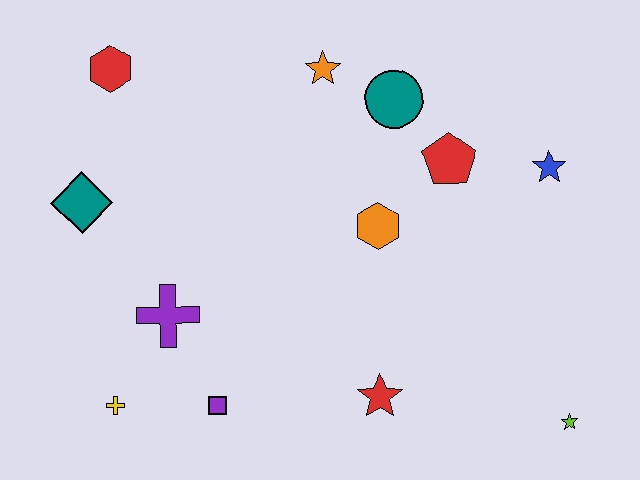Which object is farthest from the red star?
The red hexagon is farthest from the red star.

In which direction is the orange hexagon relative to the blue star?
The orange hexagon is to the left of the blue star.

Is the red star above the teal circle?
No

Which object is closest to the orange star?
The teal circle is closest to the orange star.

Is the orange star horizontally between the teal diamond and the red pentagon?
Yes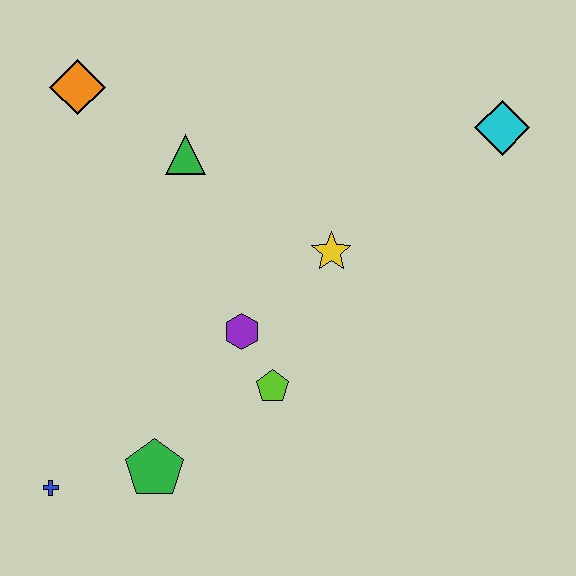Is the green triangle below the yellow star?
No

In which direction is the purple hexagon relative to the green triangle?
The purple hexagon is below the green triangle.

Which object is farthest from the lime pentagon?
The orange diamond is farthest from the lime pentagon.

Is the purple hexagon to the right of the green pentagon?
Yes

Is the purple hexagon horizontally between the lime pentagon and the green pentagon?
Yes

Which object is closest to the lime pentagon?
The purple hexagon is closest to the lime pentagon.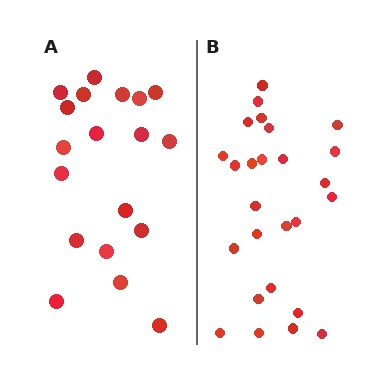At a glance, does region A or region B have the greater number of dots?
Region B (the right region) has more dots.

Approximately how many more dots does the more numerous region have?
Region B has roughly 8 or so more dots than region A.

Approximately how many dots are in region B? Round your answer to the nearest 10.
About 30 dots. (The exact count is 26, which rounds to 30.)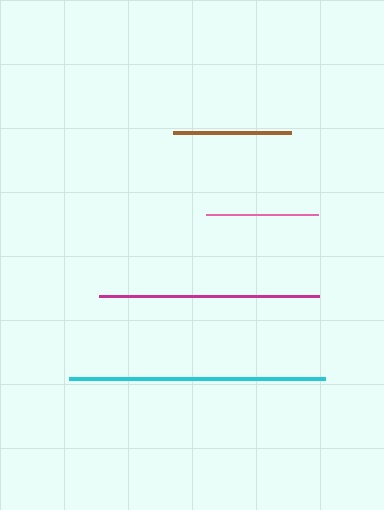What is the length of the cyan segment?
The cyan segment is approximately 256 pixels long.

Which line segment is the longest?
The cyan line is the longest at approximately 256 pixels.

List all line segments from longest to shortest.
From longest to shortest: cyan, magenta, brown, pink.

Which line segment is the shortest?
The pink line is the shortest at approximately 111 pixels.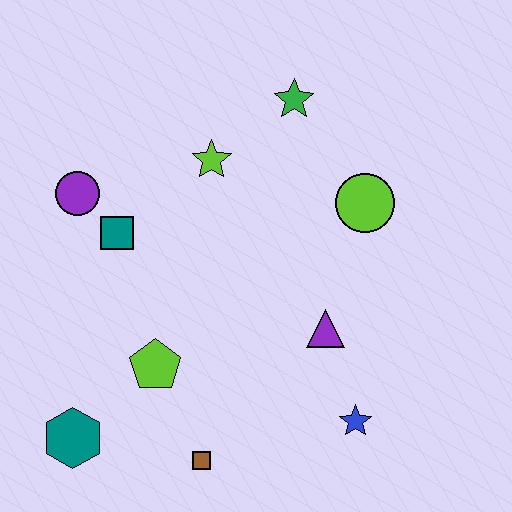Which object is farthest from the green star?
The teal hexagon is farthest from the green star.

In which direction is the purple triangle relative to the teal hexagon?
The purple triangle is to the right of the teal hexagon.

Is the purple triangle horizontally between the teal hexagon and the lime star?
No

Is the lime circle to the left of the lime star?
No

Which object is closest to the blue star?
The purple triangle is closest to the blue star.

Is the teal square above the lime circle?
No